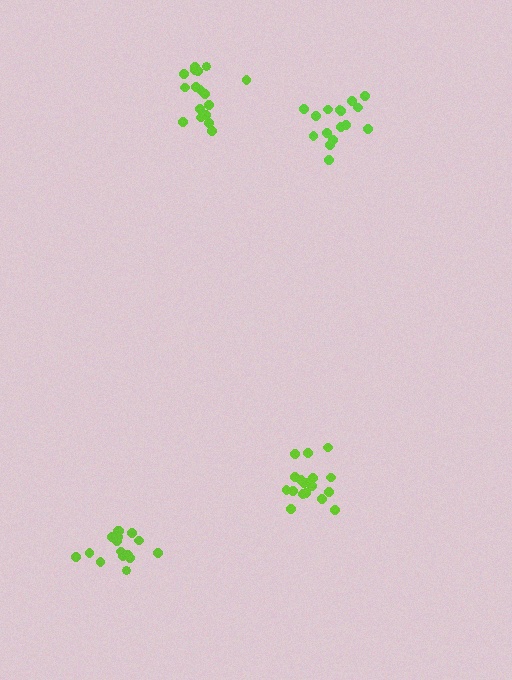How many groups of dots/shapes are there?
There are 4 groups.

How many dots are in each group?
Group 1: 17 dots, Group 2: 18 dots, Group 3: 16 dots, Group 4: 16 dots (67 total).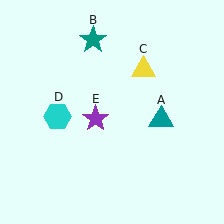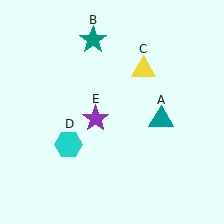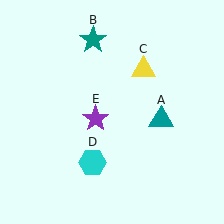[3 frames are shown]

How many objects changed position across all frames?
1 object changed position: cyan hexagon (object D).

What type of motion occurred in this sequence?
The cyan hexagon (object D) rotated counterclockwise around the center of the scene.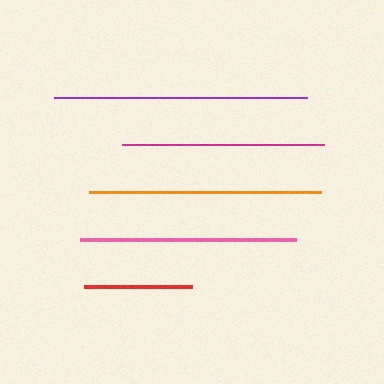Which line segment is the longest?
The purple line is the longest at approximately 253 pixels.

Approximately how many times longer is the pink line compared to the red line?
The pink line is approximately 2.0 times the length of the red line.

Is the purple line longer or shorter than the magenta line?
The purple line is longer than the magenta line.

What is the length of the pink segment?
The pink segment is approximately 216 pixels long.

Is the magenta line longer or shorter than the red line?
The magenta line is longer than the red line.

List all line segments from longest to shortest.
From longest to shortest: purple, orange, pink, magenta, red.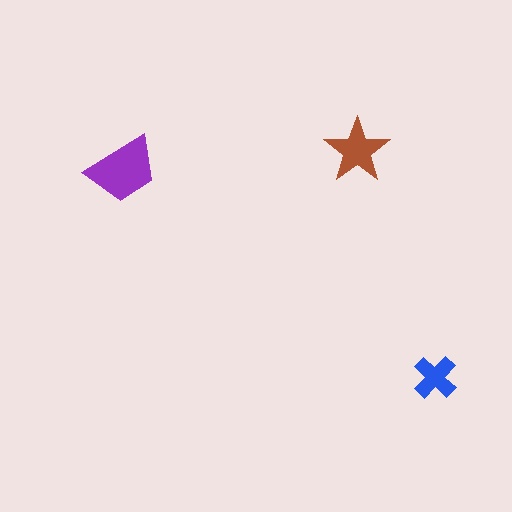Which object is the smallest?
The blue cross.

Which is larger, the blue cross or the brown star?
The brown star.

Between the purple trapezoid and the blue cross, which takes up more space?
The purple trapezoid.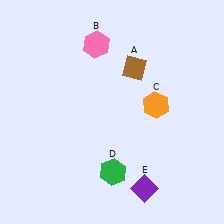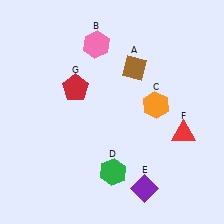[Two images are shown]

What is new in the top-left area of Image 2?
A red pentagon (G) was added in the top-left area of Image 2.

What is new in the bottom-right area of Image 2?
A red triangle (F) was added in the bottom-right area of Image 2.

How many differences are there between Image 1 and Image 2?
There are 2 differences between the two images.